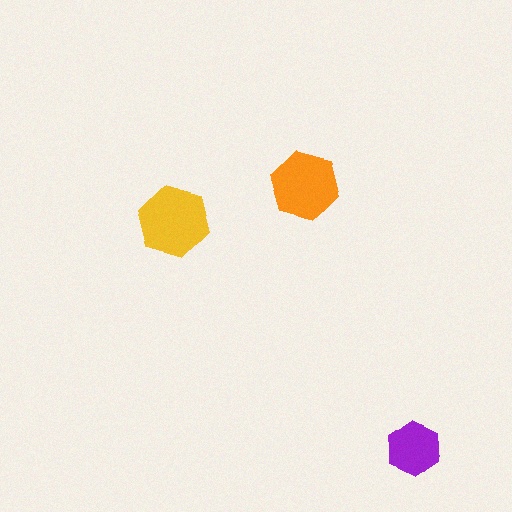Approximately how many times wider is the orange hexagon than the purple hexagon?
About 1.5 times wider.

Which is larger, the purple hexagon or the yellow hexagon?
The yellow one.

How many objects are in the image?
There are 3 objects in the image.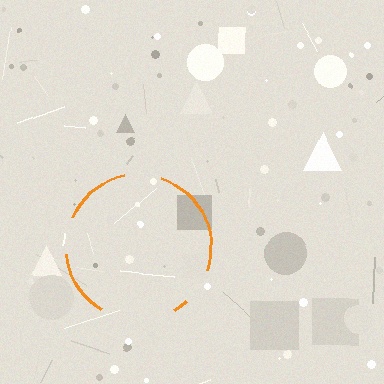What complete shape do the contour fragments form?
The contour fragments form a circle.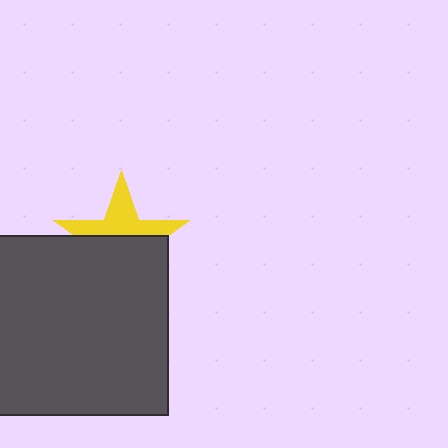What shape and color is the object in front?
The object in front is a dark gray rectangle.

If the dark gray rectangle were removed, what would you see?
You would see the complete yellow star.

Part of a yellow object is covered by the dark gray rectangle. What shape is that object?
It is a star.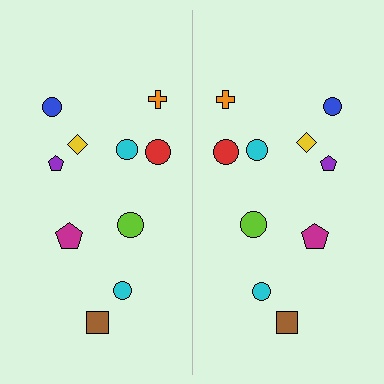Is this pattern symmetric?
Yes, this pattern has bilateral (reflection) symmetry.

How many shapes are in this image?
There are 20 shapes in this image.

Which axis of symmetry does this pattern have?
The pattern has a vertical axis of symmetry running through the center of the image.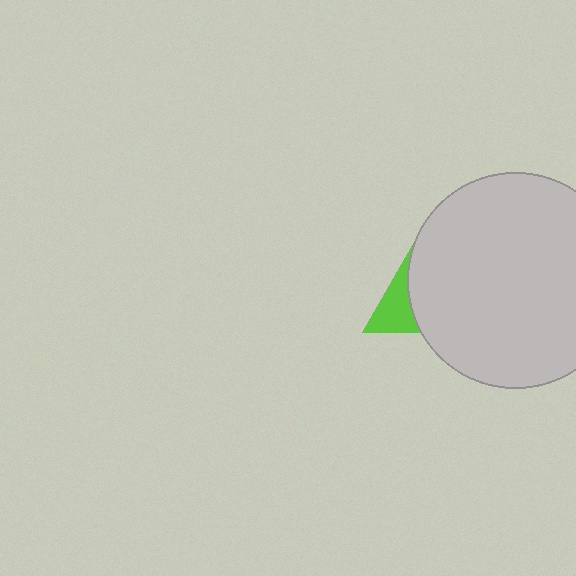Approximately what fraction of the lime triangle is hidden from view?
Roughly 66% of the lime triangle is hidden behind the light gray circle.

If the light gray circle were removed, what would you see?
You would see the complete lime triangle.